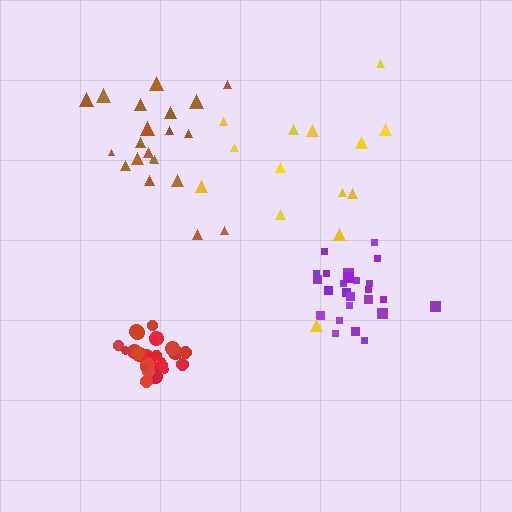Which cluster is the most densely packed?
Red.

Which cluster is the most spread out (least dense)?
Yellow.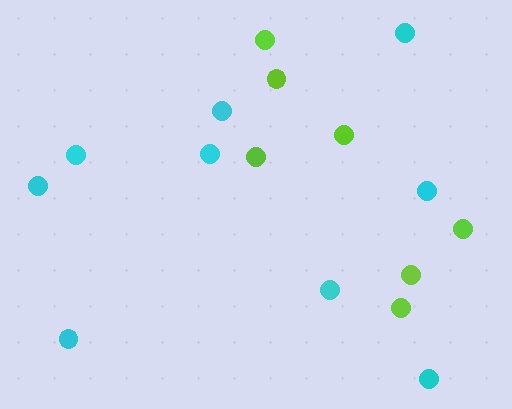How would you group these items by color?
There are 2 groups: one group of cyan circles (9) and one group of lime circles (7).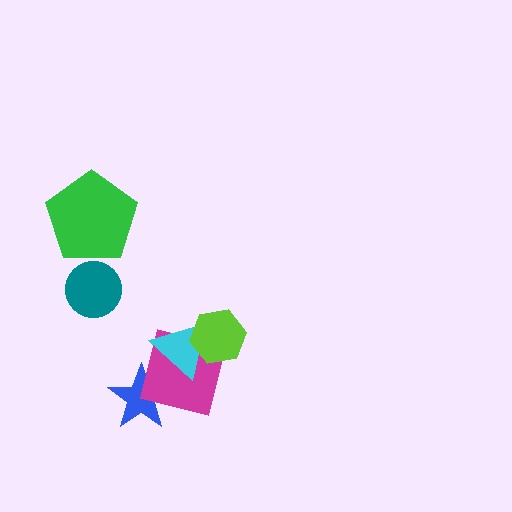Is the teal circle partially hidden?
No, no other shape covers it.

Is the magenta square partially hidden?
Yes, it is partially covered by another shape.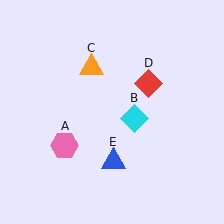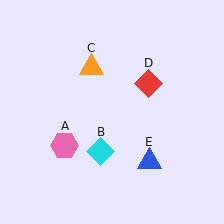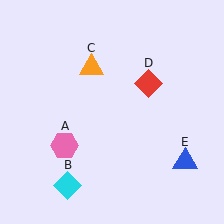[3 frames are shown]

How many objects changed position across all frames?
2 objects changed position: cyan diamond (object B), blue triangle (object E).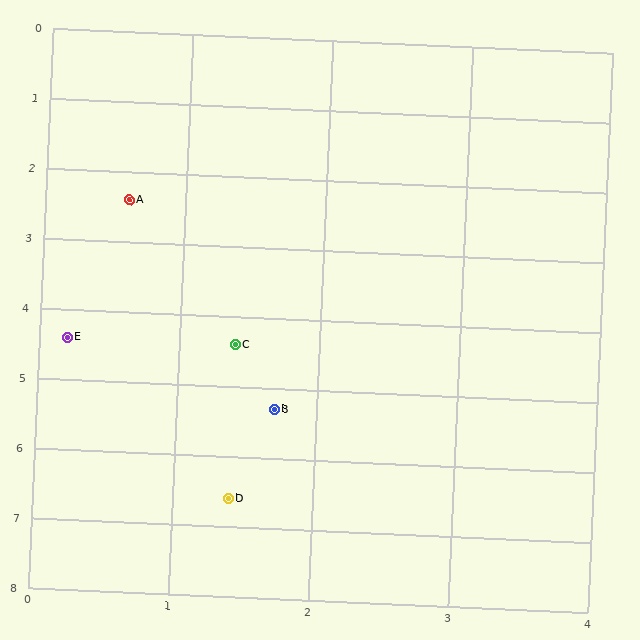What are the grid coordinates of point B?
Point B is at approximately (1.7, 5.3).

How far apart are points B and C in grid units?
Points B and C are about 0.9 grid units apart.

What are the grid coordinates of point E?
Point E is at approximately (0.2, 4.4).